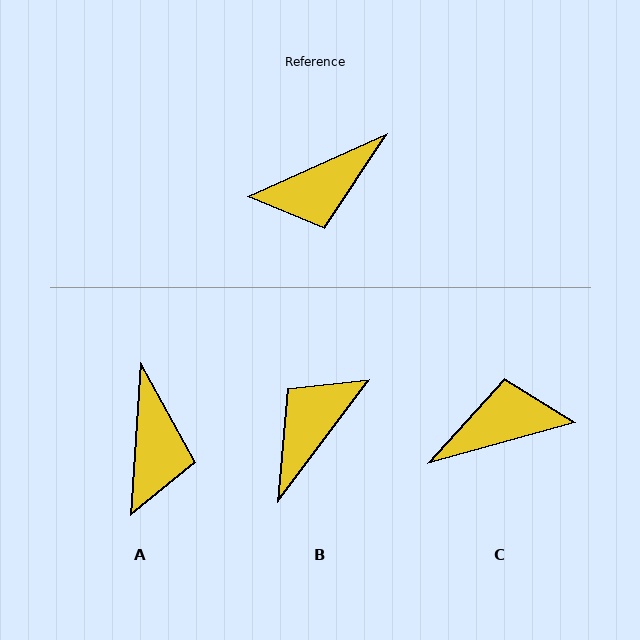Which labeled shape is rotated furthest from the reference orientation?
C, about 172 degrees away.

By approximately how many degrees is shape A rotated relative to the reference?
Approximately 62 degrees counter-clockwise.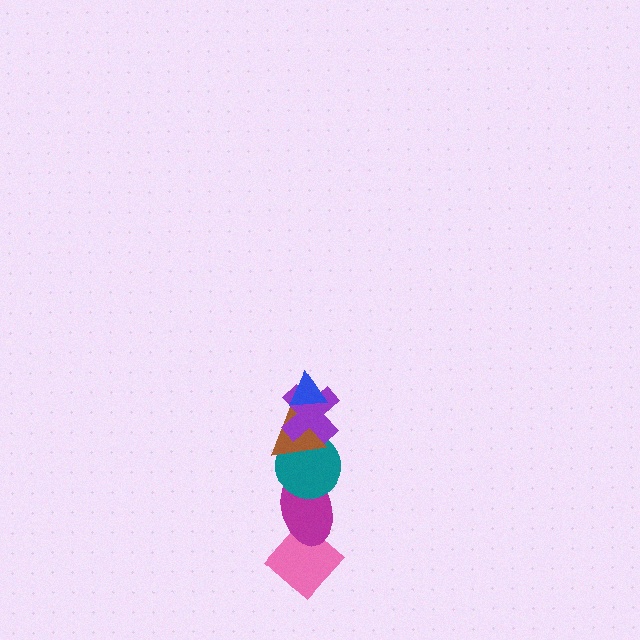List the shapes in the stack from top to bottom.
From top to bottom: the blue triangle, the purple cross, the brown triangle, the teal circle, the magenta ellipse, the pink diamond.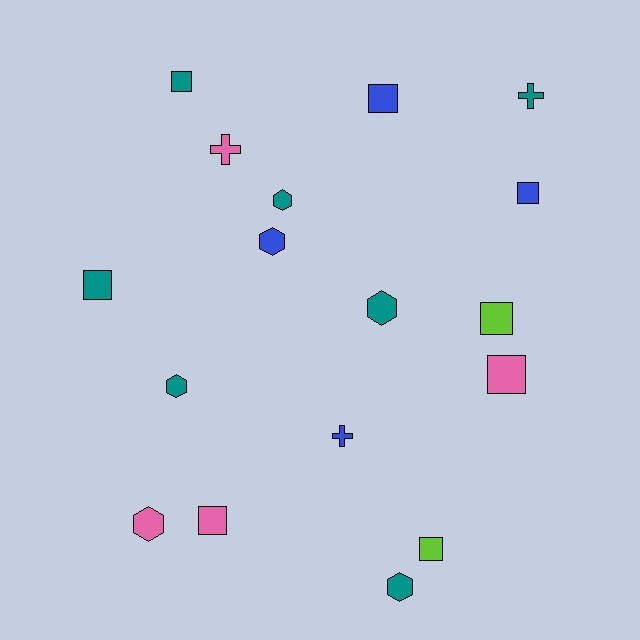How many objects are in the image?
There are 17 objects.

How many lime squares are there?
There are 2 lime squares.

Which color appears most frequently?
Teal, with 7 objects.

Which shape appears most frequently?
Square, with 8 objects.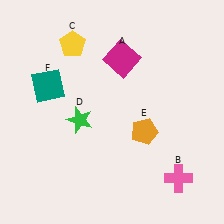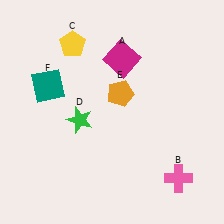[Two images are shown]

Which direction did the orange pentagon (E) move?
The orange pentagon (E) moved up.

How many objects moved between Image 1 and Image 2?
1 object moved between the two images.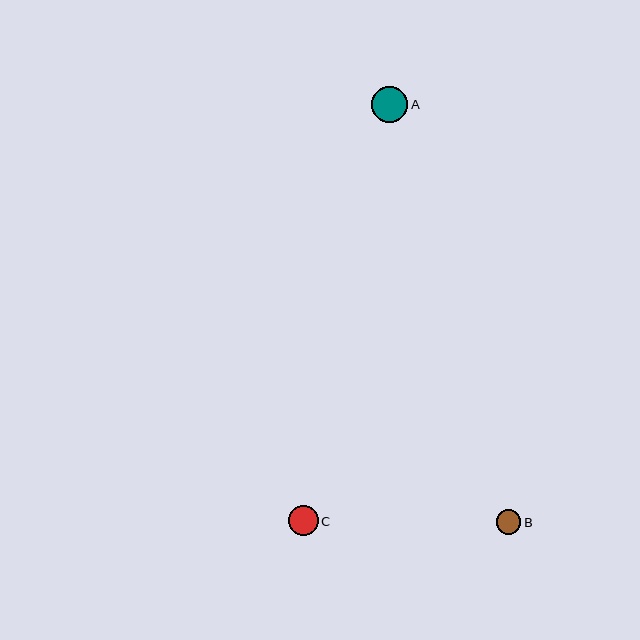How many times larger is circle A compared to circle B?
Circle A is approximately 1.5 times the size of circle B.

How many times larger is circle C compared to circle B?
Circle C is approximately 1.2 times the size of circle B.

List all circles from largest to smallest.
From largest to smallest: A, C, B.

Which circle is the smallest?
Circle B is the smallest with a size of approximately 25 pixels.